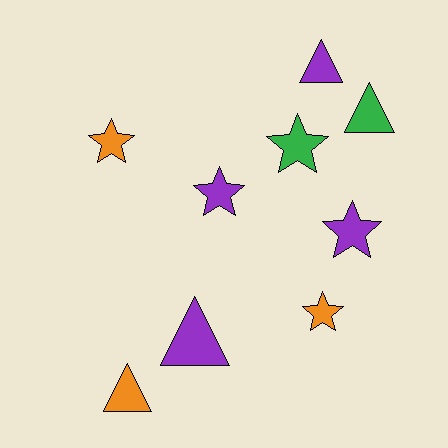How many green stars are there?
There is 1 green star.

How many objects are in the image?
There are 9 objects.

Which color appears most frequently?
Purple, with 4 objects.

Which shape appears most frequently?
Star, with 5 objects.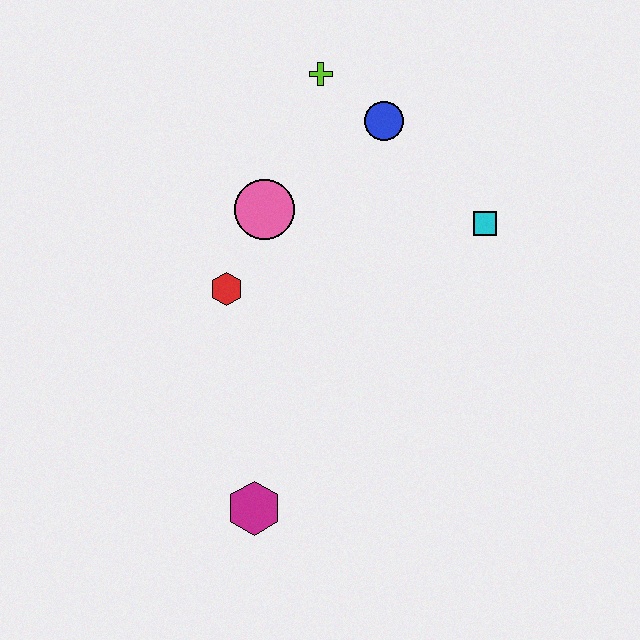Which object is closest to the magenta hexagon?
The red hexagon is closest to the magenta hexagon.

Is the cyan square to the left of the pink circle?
No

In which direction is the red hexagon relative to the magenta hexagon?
The red hexagon is above the magenta hexagon.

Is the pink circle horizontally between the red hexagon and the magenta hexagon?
No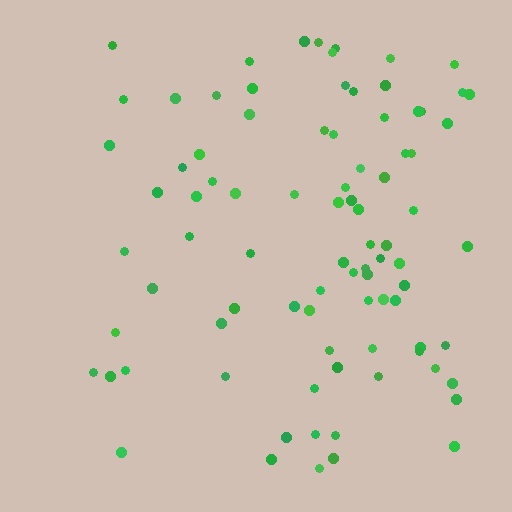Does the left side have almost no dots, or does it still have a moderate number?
Still a moderate number, just noticeably fewer than the right.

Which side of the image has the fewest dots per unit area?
The left.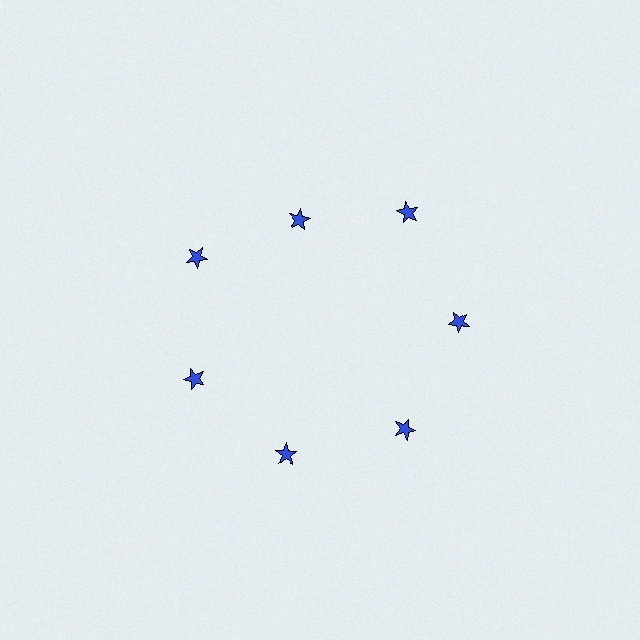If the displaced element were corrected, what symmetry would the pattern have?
It would have 7-fold rotational symmetry — the pattern would map onto itself every 51 degrees.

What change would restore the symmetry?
The symmetry would be restored by moving it outward, back onto the ring so that all 7 stars sit at equal angles and equal distance from the center.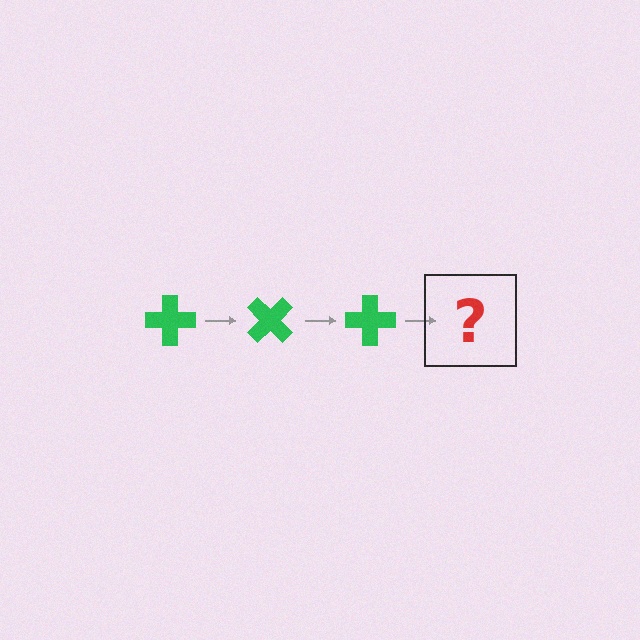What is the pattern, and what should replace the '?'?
The pattern is that the cross rotates 45 degrees each step. The '?' should be a green cross rotated 135 degrees.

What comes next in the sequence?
The next element should be a green cross rotated 135 degrees.